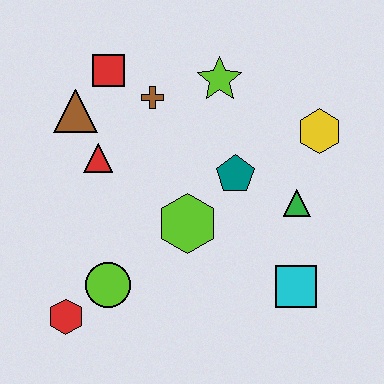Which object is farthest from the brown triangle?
The cyan square is farthest from the brown triangle.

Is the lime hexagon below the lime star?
Yes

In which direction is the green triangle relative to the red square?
The green triangle is to the right of the red square.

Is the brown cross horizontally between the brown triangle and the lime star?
Yes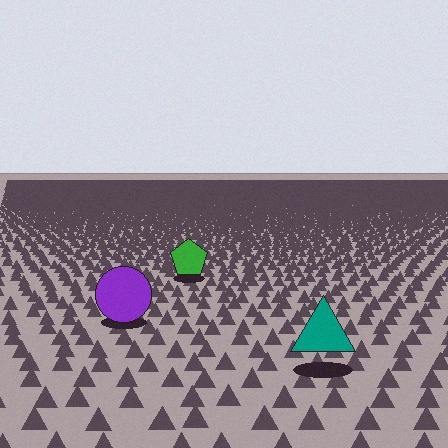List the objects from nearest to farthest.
From nearest to farthest: the teal triangle, the purple circle, the green pentagon.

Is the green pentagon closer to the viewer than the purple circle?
No. The purple circle is closer — you can tell from the texture gradient: the ground texture is coarser near it.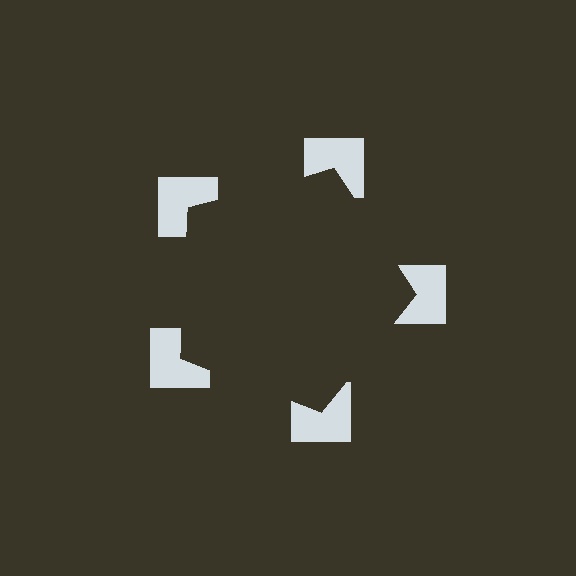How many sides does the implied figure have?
5 sides.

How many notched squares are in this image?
There are 5 — one at each vertex of the illusory pentagon.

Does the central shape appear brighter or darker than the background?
It typically appears slightly darker than the background, even though no actual brightness change is drawn.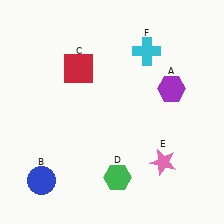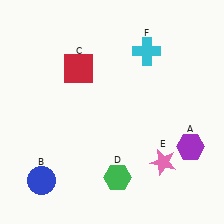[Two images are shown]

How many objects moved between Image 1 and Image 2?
1 object moved between the two images.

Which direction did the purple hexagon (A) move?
The purple hexagon (A) moved down.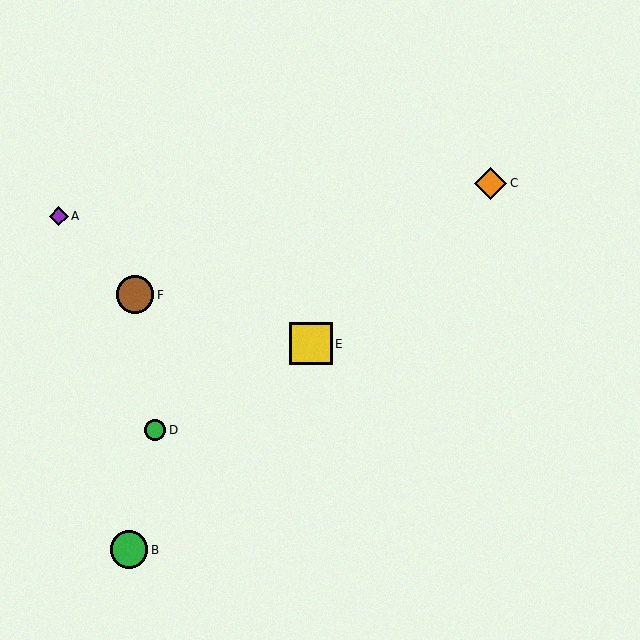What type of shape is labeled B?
Shape B is a green circle.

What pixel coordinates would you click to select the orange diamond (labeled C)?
Click at (491, 183) to select the orange diamond C.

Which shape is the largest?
The yellow square (labeled E) is the largest.